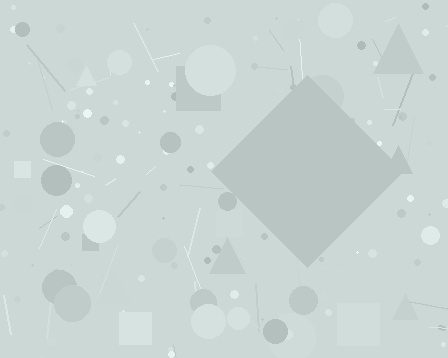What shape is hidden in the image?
A diamond is hidden in the image.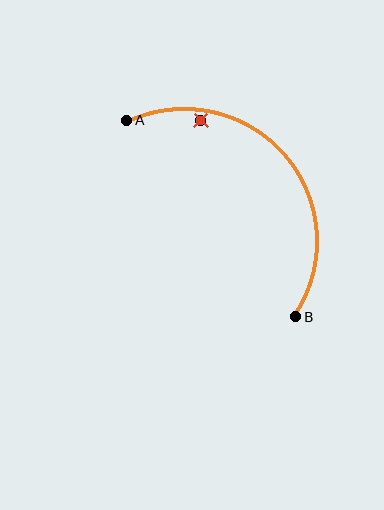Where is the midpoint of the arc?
The arc midpoint is the point on the curve farthest from the straight line joining A and B. It sits above and to the right of that line.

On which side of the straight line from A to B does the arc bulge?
The arc bulges above and to the right of the straight line connecting A and B.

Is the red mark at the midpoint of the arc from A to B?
No — the red mark does not lie on the arc at all. It sits slightly inside the curve.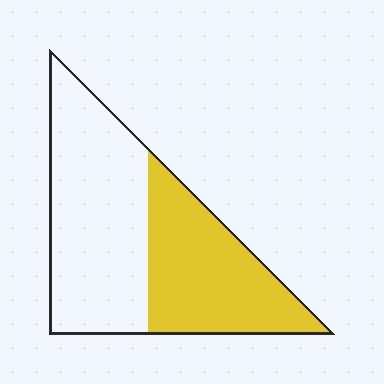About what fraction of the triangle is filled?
About two fifths (2/5).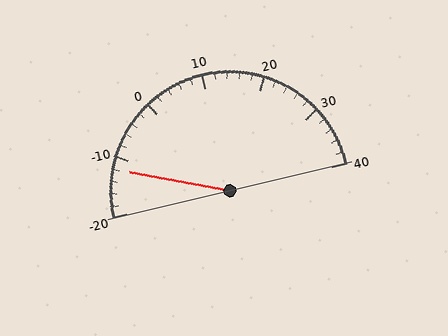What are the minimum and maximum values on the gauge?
The gauge ranges from -20 to 40.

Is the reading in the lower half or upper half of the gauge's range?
The reading is in the lower half of the range (-20 to 40).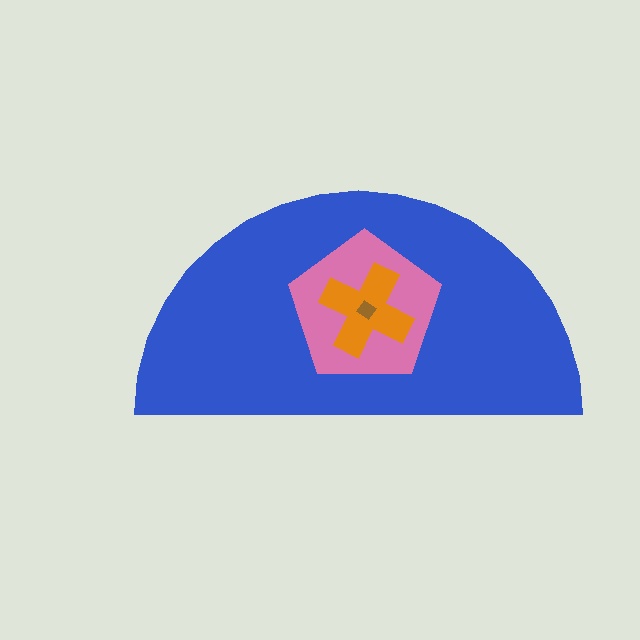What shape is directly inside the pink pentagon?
The orange cross.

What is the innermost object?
The brown diamond.